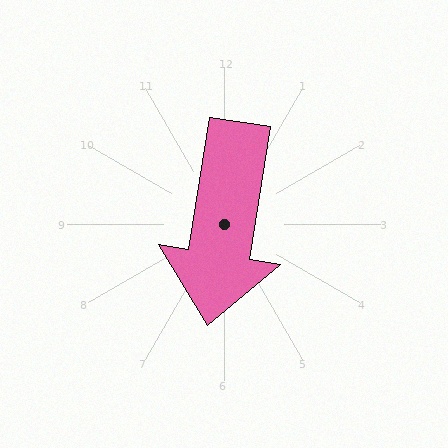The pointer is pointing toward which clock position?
Roughly 6 o'clock.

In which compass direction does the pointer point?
South.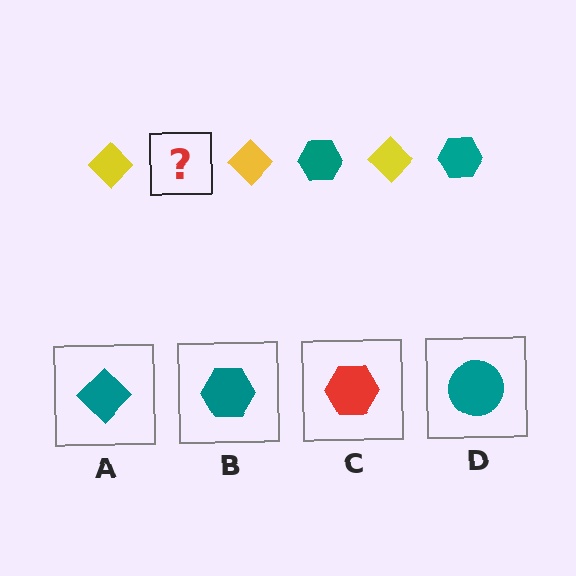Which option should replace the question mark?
Option B.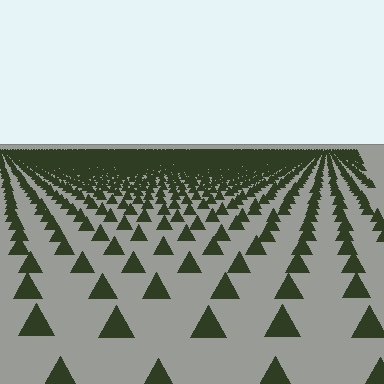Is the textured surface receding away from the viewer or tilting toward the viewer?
The surface is receding away from the viewer. Texture elements get smaller and denser toward the top.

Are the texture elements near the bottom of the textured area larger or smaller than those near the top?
Larger. Near the bottom, elements are closer to the viewer and appear at a bigger on-screen size.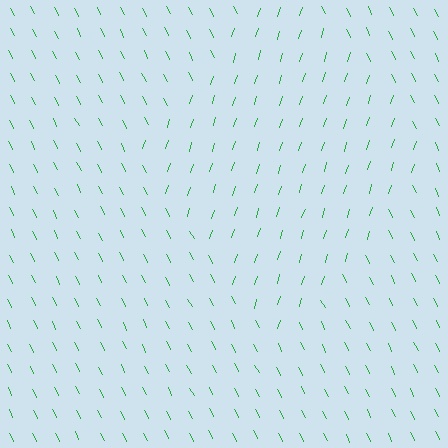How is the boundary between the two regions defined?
The boundary is defined purely by a change in line orientation (approximately 45 degrees difference). All lines are the same color and thickness.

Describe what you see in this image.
The image is filled with small green line segments. A diamond region in the image has lines oriented differently from the surrounding lines, creating a visible texture boundary.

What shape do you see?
I see a diamond.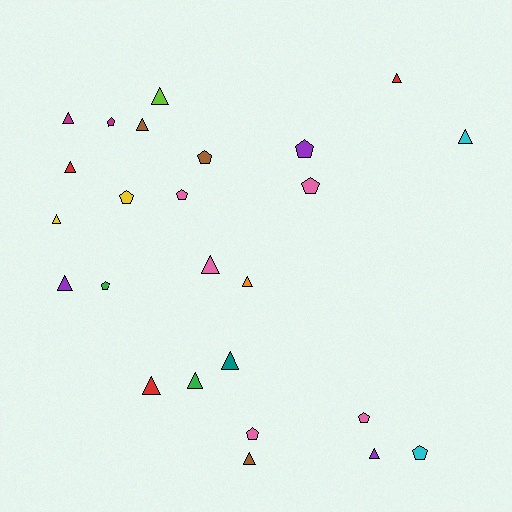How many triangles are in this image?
There are 15 triangles.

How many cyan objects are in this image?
There are 2 cyan objects.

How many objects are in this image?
There are 25 objects.